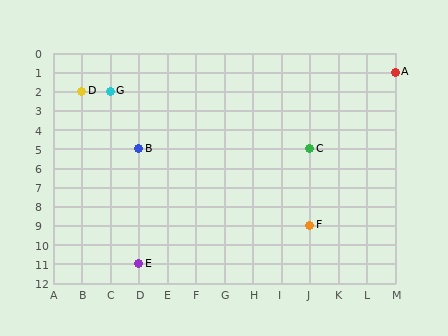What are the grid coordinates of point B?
Point B is at grid coordinates (D, 5).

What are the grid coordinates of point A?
Point A is at grid coordinates (M, 1).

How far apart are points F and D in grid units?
Points F and D are 8 columns and 7 rows apart (about 10.6 grid units diagonally).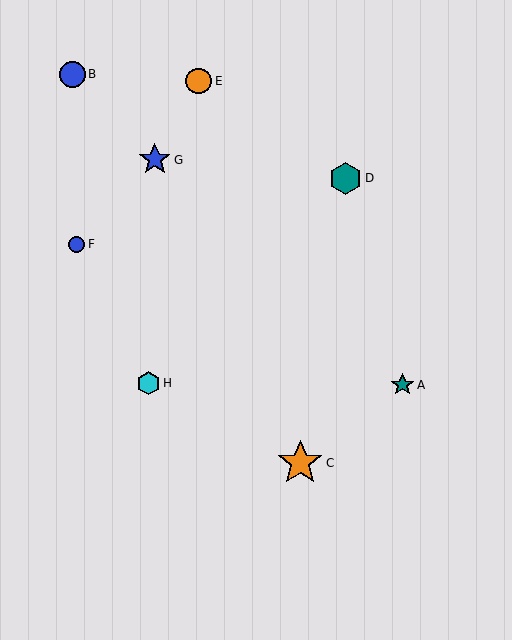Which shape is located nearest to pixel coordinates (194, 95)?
The orange circle (labeled E) at (199, 81) is nearest to that location.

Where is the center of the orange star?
The center of the orange star is at (300, 463).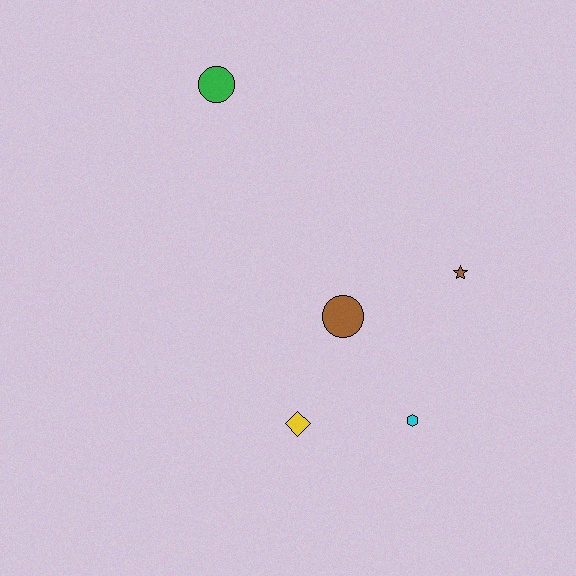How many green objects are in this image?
There is 1 green object.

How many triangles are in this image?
There are no triangles.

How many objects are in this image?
There are 5 objects.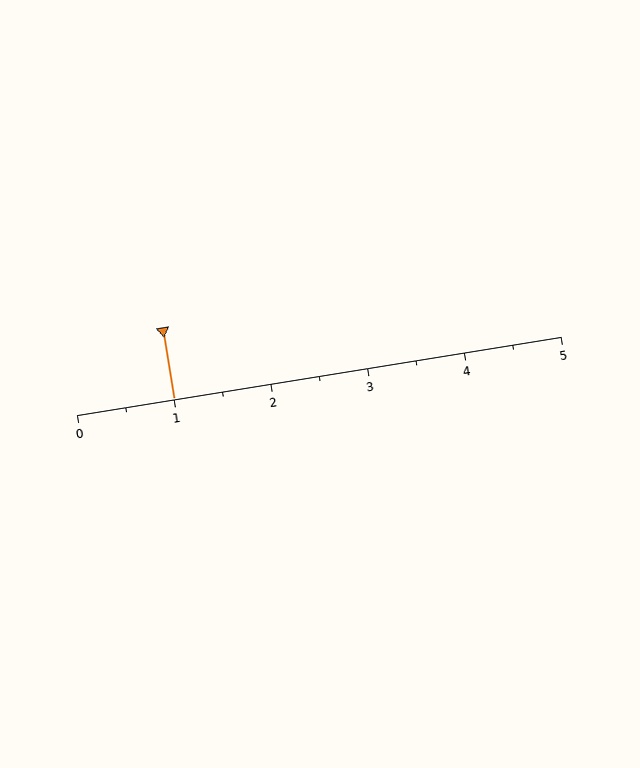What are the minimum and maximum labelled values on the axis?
The axis runs from 0 to 5.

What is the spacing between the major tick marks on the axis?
The major ticks are spaced 1 apart.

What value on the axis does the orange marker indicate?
The marker indicates approximately 1.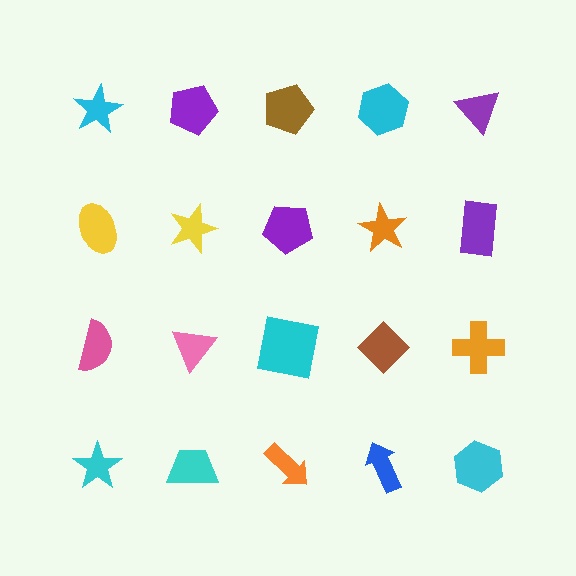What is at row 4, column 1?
A cyan star.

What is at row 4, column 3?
An orange arrow.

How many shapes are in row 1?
5 shapes.